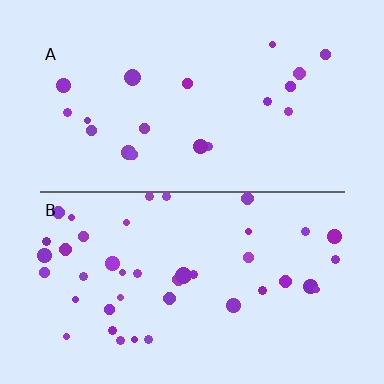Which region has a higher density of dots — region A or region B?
B (the bottom).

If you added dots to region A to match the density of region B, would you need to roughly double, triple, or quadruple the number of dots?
Approximately double.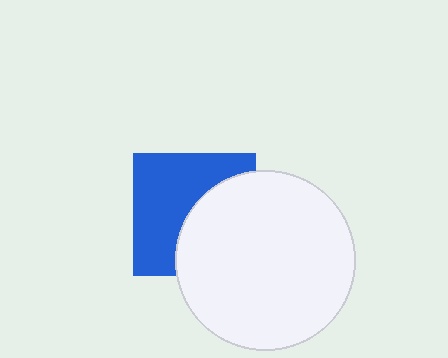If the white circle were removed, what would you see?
You would see the complete blue square.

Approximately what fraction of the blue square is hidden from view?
Roughly 45% of the blue square is hidden behind the white circle.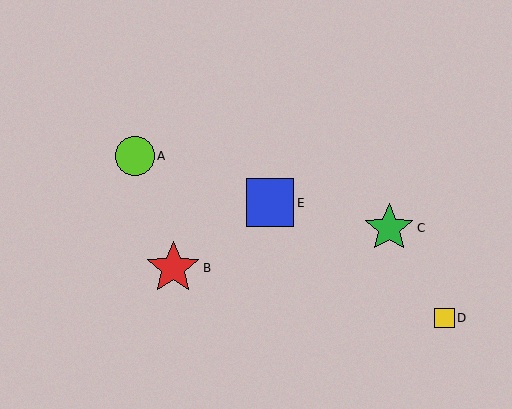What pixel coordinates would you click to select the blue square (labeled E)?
Click at (270, 203) to select the blue square E.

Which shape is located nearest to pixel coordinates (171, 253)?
The red star (labeled B) at (173, 268) is nearest to that location.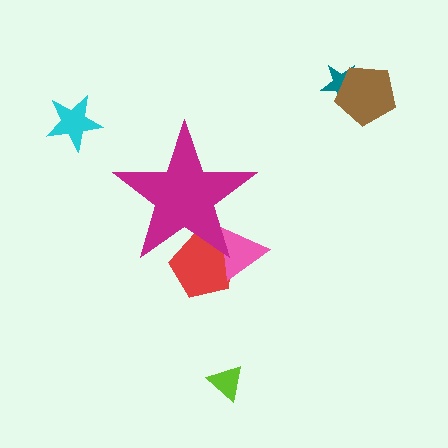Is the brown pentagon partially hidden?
No, the brown pentagon is fully visible.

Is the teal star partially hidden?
No, the teal star is fully visible.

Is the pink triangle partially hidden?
Yes, the pink triangle is partially hidden behind the magenta star.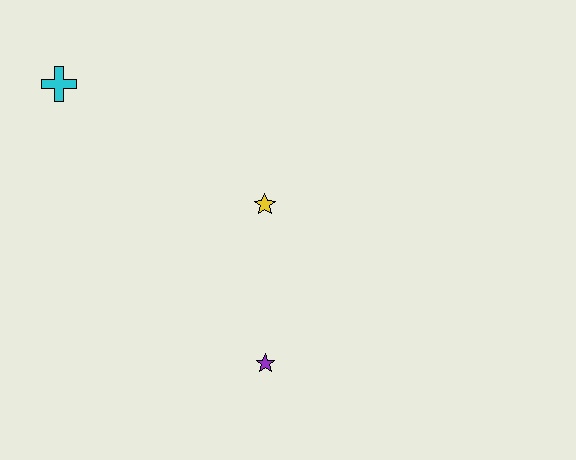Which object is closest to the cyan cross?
The yellow star is closest to the cyan cross.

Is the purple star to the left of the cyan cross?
No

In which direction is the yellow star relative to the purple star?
The yellow star is above the purple star.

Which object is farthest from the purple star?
The cyan cross is farthest from the purple star.